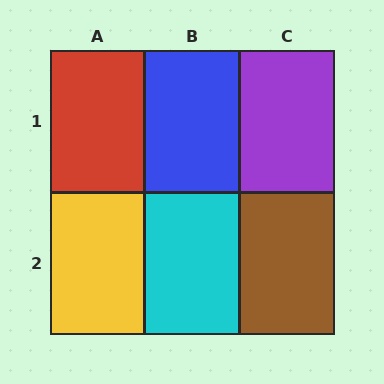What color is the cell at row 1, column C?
Purple.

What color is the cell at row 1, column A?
Red.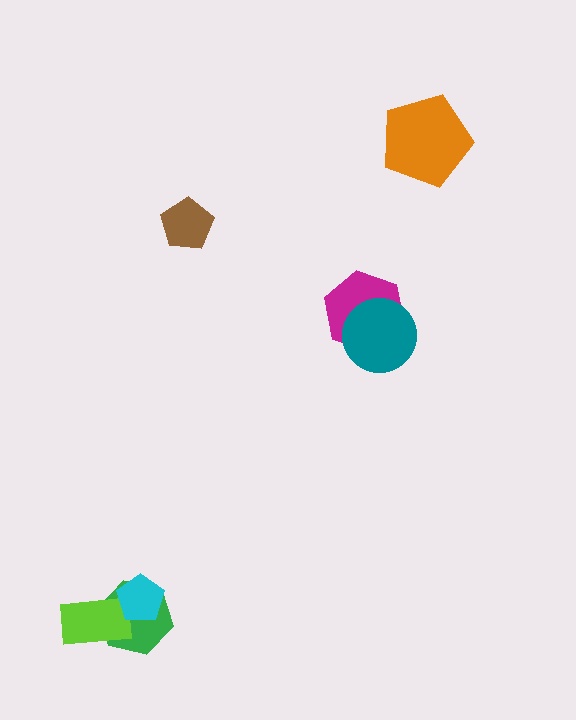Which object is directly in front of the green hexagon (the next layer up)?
The lime rectangle is directly in front of the green hexagon.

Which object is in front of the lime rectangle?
The cyan pentagon is in front of the lime rectangle.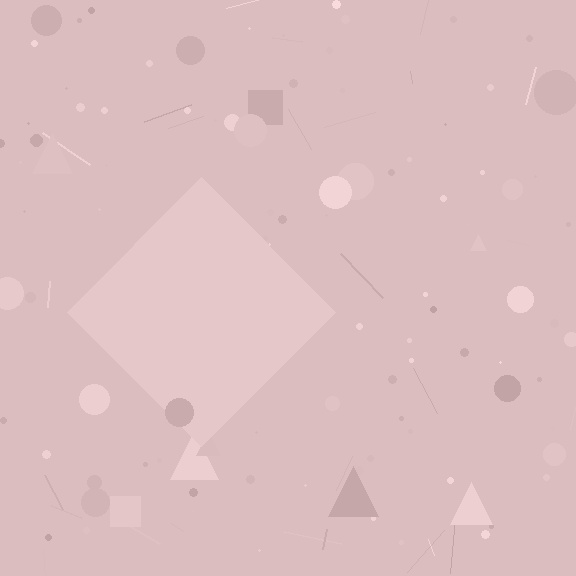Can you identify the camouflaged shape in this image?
The camouflaged shape is a diamond.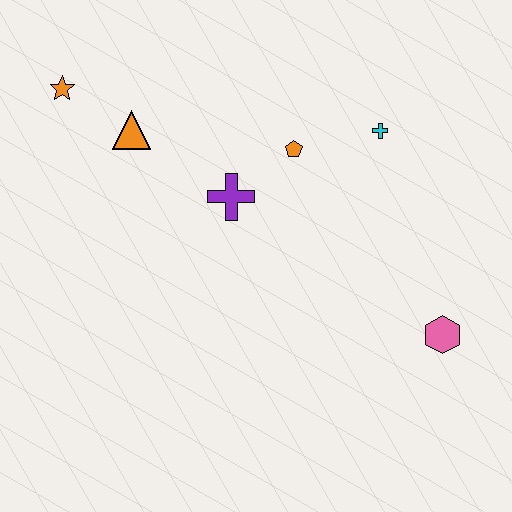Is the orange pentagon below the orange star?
Yes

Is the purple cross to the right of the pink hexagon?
No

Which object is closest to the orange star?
The orange triangle is closest to the orange star.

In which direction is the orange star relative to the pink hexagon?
The orange star is to the left of the pink hexagon.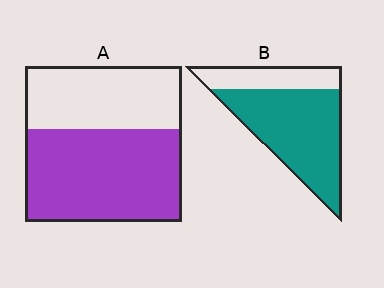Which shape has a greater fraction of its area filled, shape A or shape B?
Shape B.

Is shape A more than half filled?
Yes.